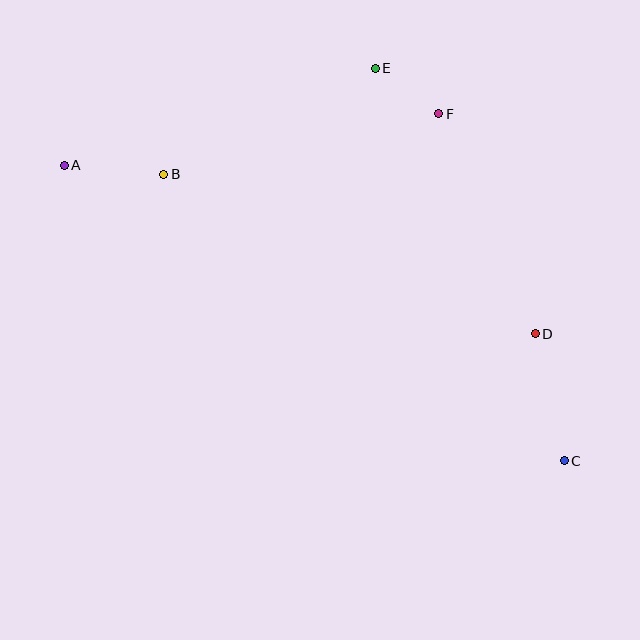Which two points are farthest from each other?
Points A and C are farthest from each other.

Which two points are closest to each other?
Points E and F are closest to each other.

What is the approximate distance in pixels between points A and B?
The distance between A and B is approximately 100 pixels.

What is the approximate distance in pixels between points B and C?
The distance between B and C is approximately 492 pixels.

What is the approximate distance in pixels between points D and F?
The distance between D and F is approximately 240 pixels.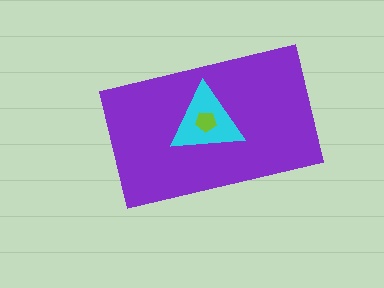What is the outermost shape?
The purple rectangle.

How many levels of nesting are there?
3.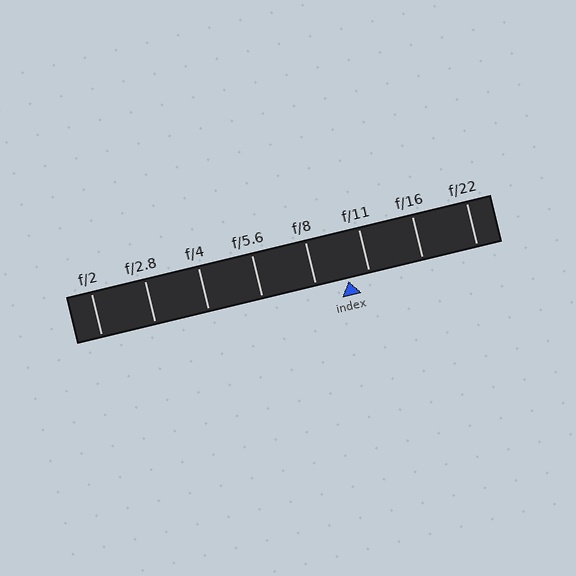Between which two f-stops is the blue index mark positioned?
The index mark is between f/8 and f/11.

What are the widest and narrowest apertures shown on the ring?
The widest aperture shown is f/2 and the narrowest is f/22.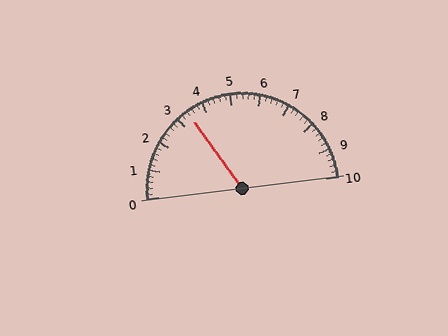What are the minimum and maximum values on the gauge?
The gauge ranges from 0 to 10.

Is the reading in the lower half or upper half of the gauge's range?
The reading is in the lower half of the range (0 to 10).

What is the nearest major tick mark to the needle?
The nearest major tick mark is 3.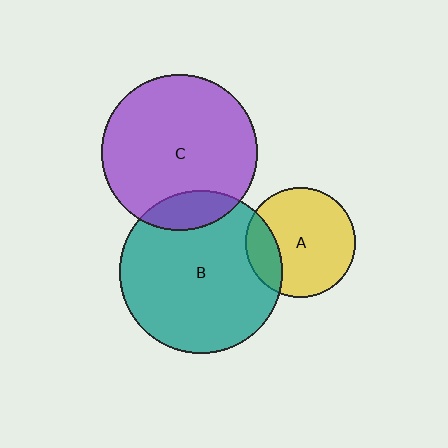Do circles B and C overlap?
Yes.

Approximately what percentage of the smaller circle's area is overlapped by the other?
Approximately 15%.